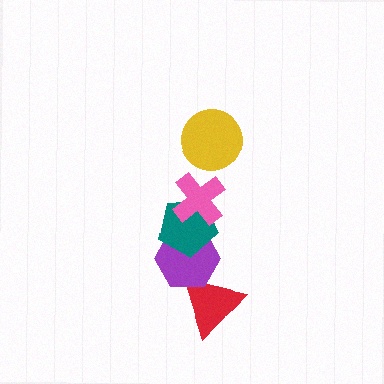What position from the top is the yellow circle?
The yellow circle is 1st from the top.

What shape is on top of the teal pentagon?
The pink cross is on top of the teal pentagon.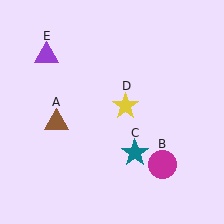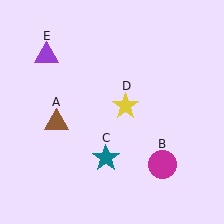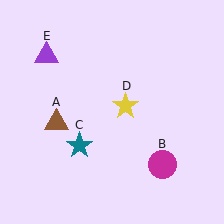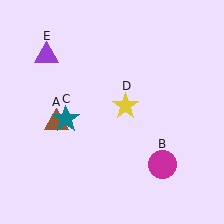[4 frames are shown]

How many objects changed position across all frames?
1 object changed position: teal star (object C).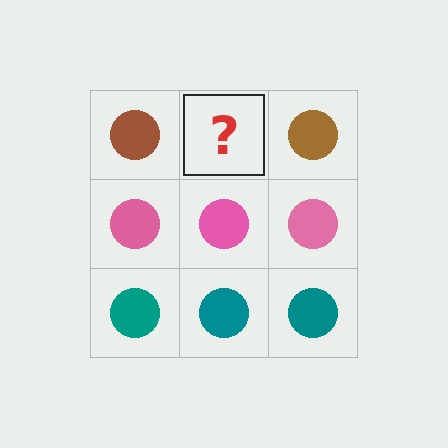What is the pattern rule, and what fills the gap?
The rule is that each row has a consistent color. The gap should be filled with a brown circle.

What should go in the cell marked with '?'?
The missing cell should contain a brown circle.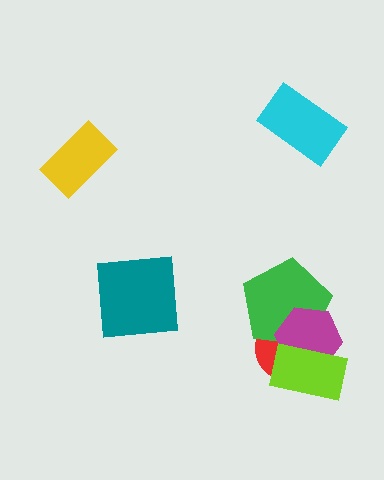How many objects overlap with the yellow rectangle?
0 objects overlap with the yellow rectangle.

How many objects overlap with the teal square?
0 objects overlap with the teal square.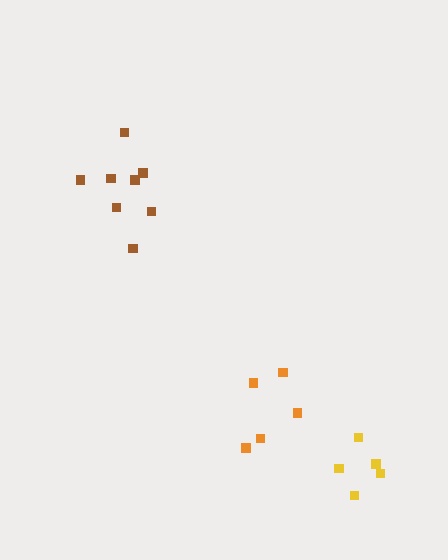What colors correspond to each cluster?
The clusters are colored: brown, orange, yellow.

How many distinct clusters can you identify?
There are 3 distinct clusters.